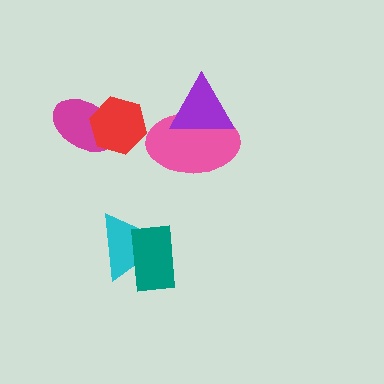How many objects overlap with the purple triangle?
1 object overlaps with the purple triangle.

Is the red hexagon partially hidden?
No, no other shape covers it.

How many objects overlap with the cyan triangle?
1 object overlaps with the cyan triangle.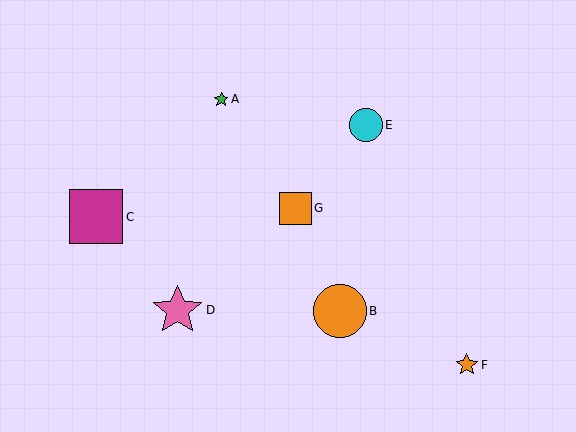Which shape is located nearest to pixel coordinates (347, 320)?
The orange circle (labeled B) at (340, 311) is nearest to that location.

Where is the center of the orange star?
The center of the orange star is at (467, 365).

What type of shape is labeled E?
Shape E is a cyan circle.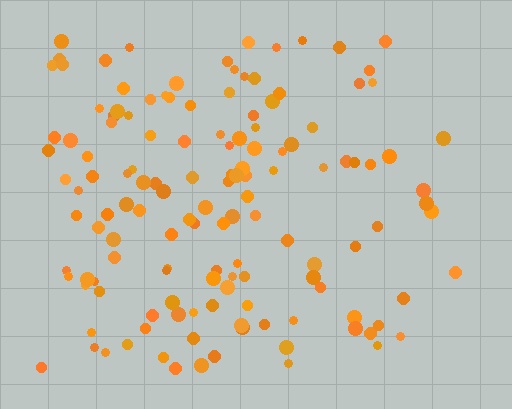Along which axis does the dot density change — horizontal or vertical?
Horizontal.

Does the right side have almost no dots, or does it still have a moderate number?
Still a moderate number, just noticeably fewer than the left.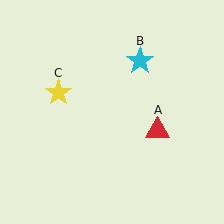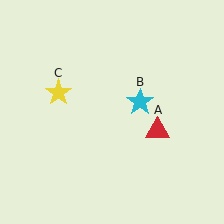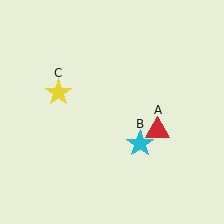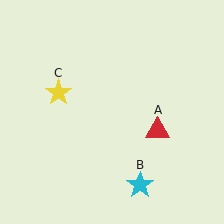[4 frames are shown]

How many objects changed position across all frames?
1 object changed position: cyan star (object B).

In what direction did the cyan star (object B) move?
The cyan star (object B) moved down.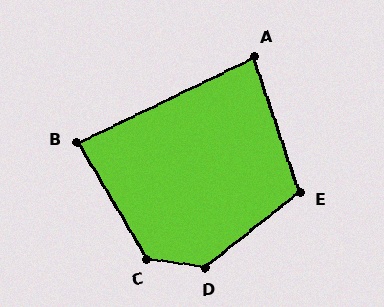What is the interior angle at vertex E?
Approximately 110 degrees (obtuse).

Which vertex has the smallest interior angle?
A, at approximately 83 degrees.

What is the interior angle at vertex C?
Approximately 129 degrees (obtuse).